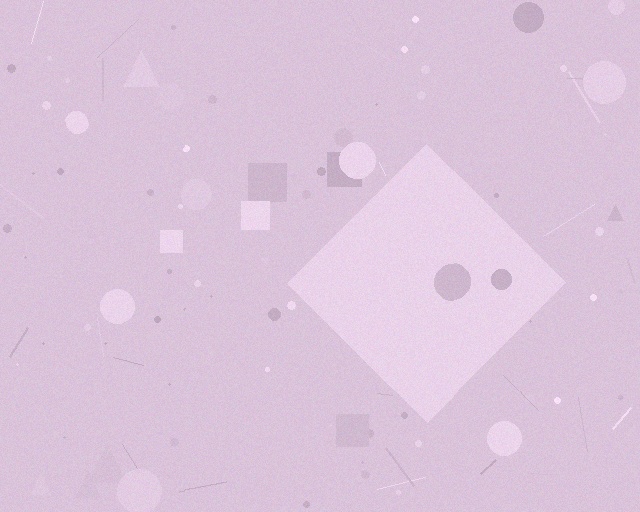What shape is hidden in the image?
A diamond is hidden in the image.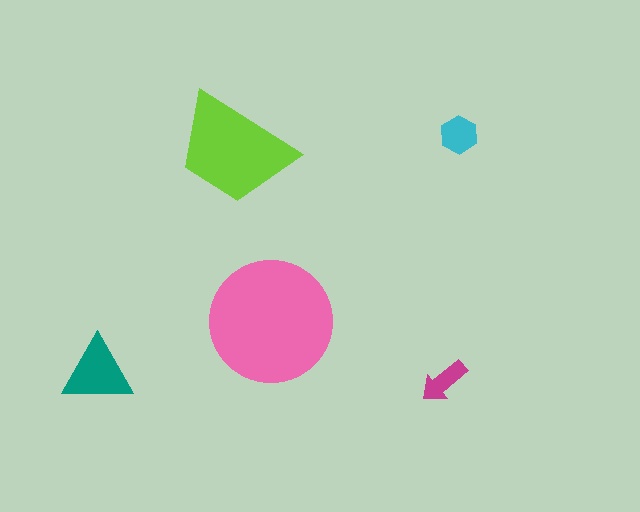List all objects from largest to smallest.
The pink circle, the lime trapezoid, the teal triangle, the cyan hexagon, the magenta arrow.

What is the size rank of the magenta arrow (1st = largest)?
5th.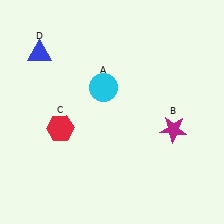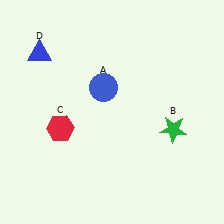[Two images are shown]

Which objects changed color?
A changed from cyan to blue. B changed from magenta to green.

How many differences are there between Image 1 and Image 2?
There are 2 differences between the two images.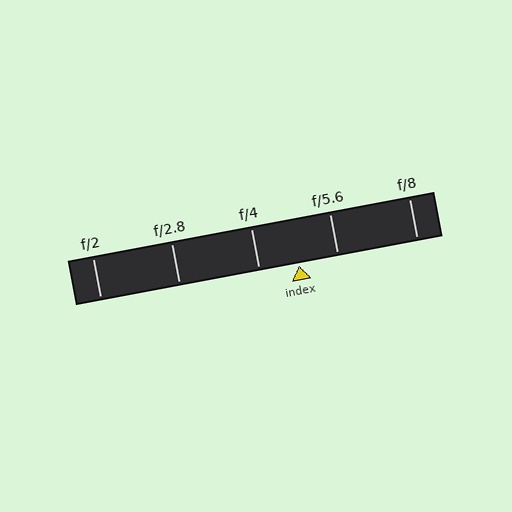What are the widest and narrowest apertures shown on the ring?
The widest aperture shown is f/2 and the narrowest is f/8.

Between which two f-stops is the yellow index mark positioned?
The index mark is between f/4 and f/5.6.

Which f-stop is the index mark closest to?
The index mark is closest to f/5.6.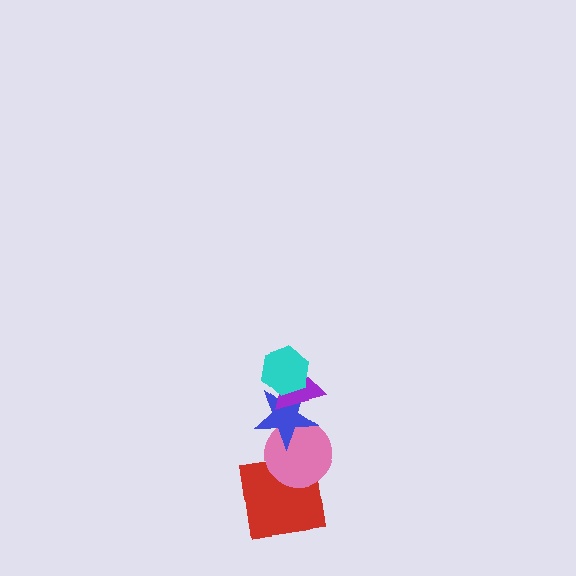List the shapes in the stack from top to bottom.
From top to bottom: the cyan hexagon, the purple triangle, the blue star, the pink circle, the red square.